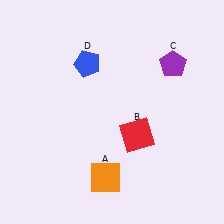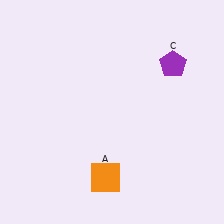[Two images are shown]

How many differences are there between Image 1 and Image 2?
There are 2 differences between the two images.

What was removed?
The blue pentagon (D), the red square (B) were removed in Image 2.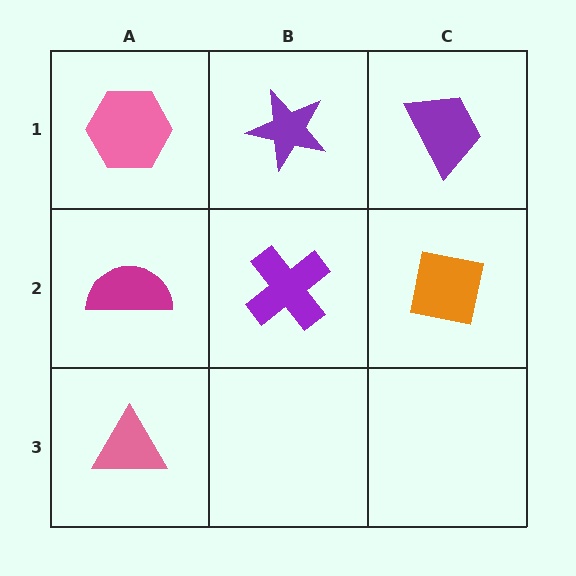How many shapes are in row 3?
1 shape.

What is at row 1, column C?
A purple trapezoid.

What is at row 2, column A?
A magenta semicircle.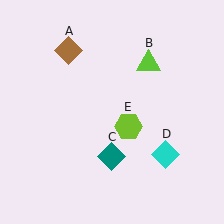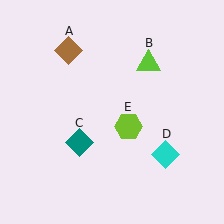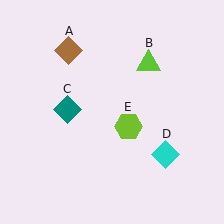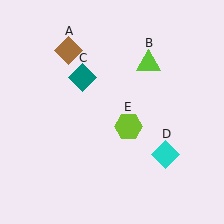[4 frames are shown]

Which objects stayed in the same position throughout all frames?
Brown diamond (object A) and lime triangle (object B) and cyan diamond (object D) and lime hexagon (object E) remained stationary.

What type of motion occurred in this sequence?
The teal diamond (object C) rotated clockwise around the center of the scene.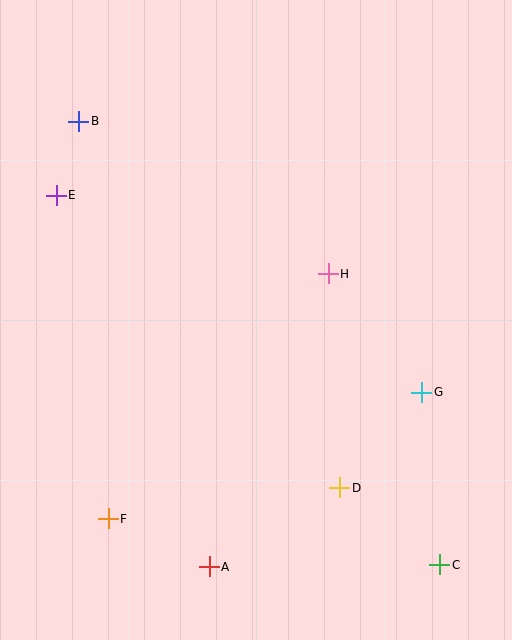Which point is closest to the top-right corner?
Point H is closest to the top-right corner.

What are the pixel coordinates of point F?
Point F is at (108, 519).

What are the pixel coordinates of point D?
Point D is at (340, 488).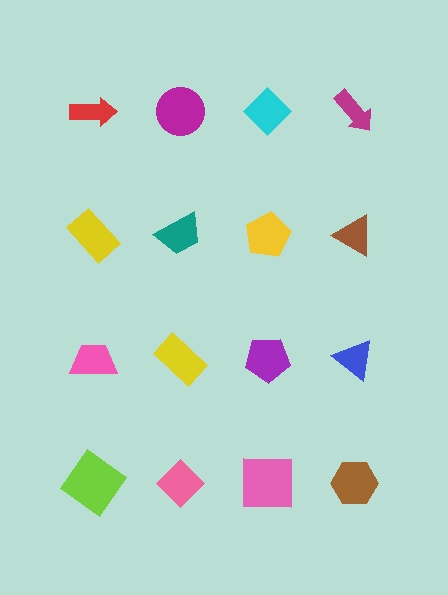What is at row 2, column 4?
A brown triangle.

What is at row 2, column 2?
A teal trapezoid.